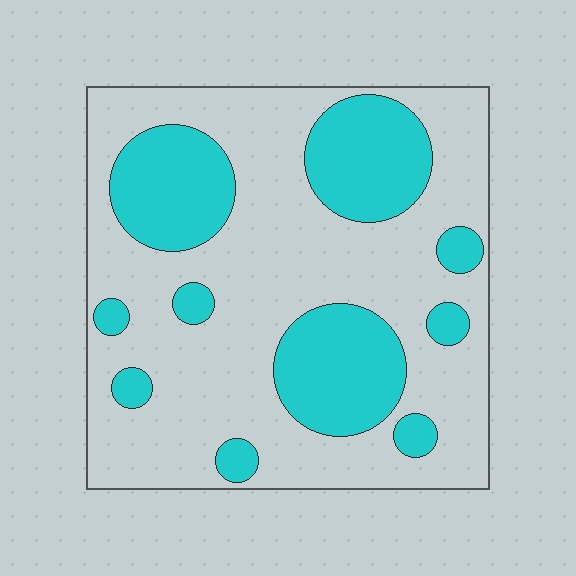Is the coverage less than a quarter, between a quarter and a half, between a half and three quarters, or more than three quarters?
Between a quarter and a half.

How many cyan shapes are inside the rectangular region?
10.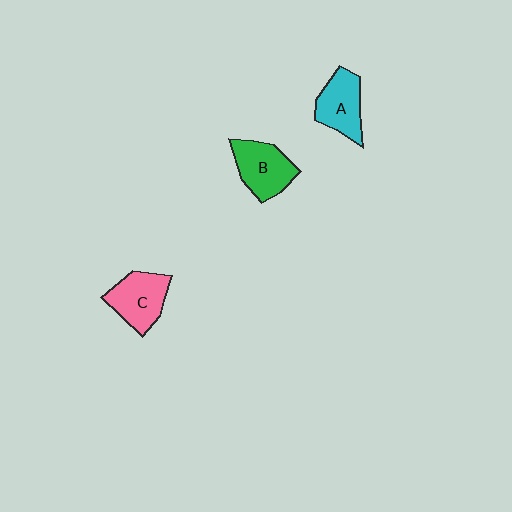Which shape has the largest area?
Shape B (green).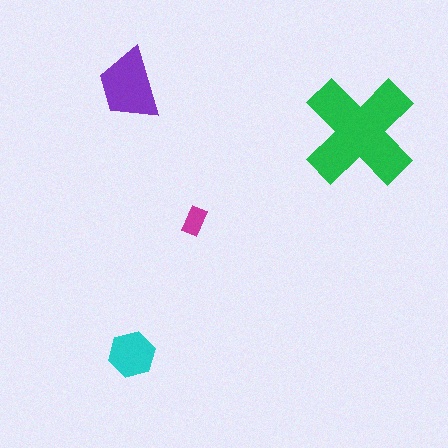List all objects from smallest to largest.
The magenta rectangle, the cyan hexagon, the purple trapezoid, the green cross.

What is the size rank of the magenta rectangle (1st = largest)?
4th.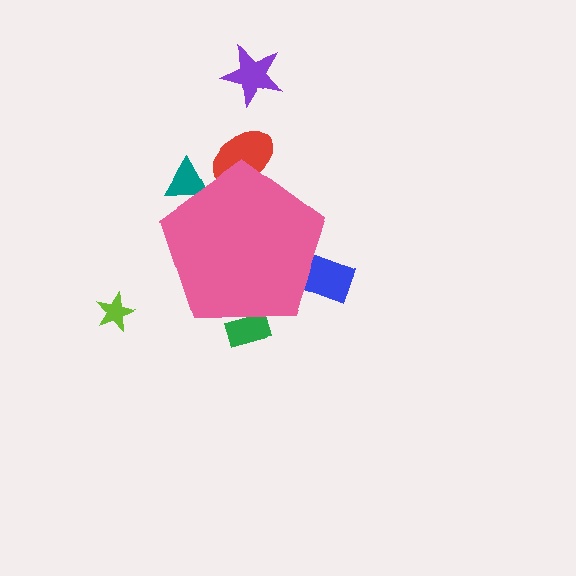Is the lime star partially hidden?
No, the lime star is fully visible.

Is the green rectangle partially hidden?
Yes, the green rectangle is partially hidden behind the pink pentagon.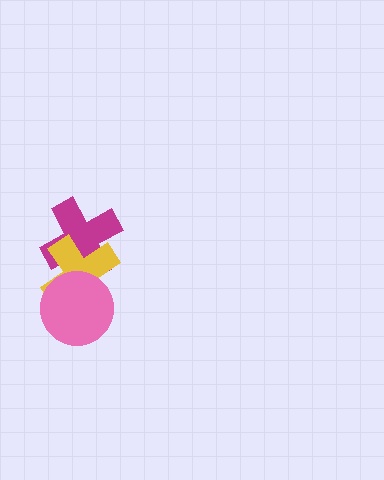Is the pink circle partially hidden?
No, no other shape covers it.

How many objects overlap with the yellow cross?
2 objects overlap with the yellow cross.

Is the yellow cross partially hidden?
Yes, it is partially covered by another shape.